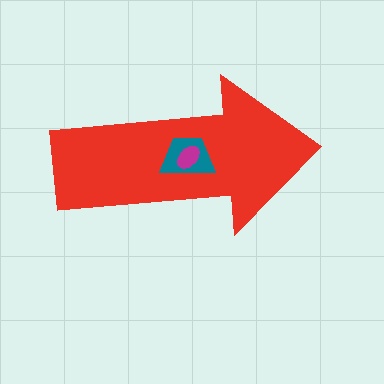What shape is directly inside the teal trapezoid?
The magenta ellipse.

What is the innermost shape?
The magenta ellipse.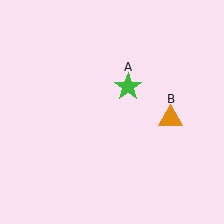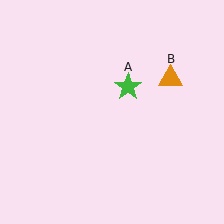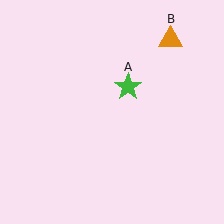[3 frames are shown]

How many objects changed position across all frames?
1 object changed position: orange triangle (object B).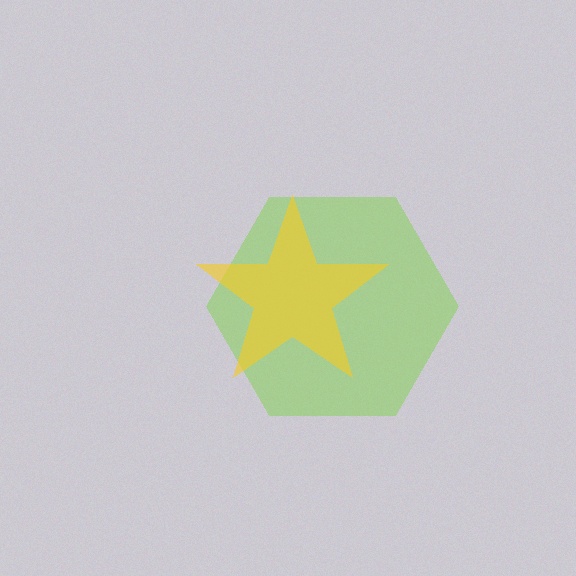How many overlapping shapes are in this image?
There are 2 overlapping shapes in the image.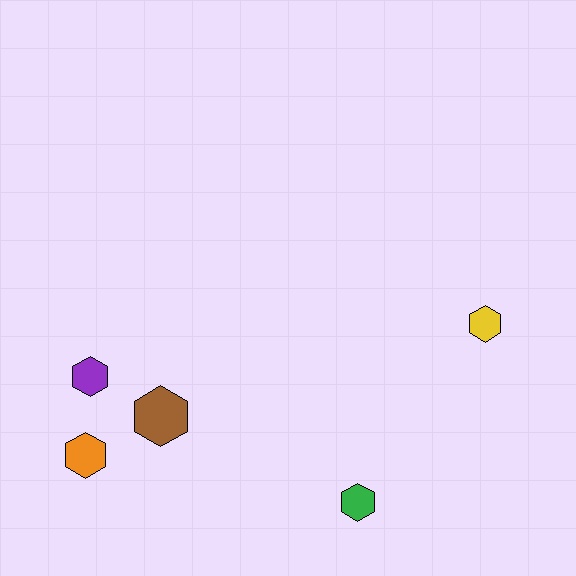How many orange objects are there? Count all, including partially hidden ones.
There is 1 orange object.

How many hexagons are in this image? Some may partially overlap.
There are 5 hexagons.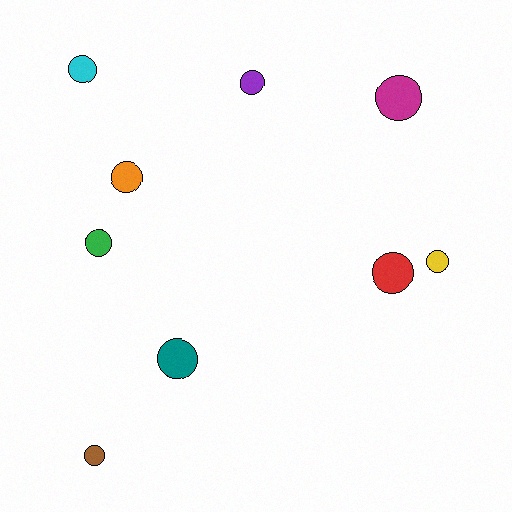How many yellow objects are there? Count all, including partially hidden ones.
There is 1 yellow object.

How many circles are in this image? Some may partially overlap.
There are 9 circles.